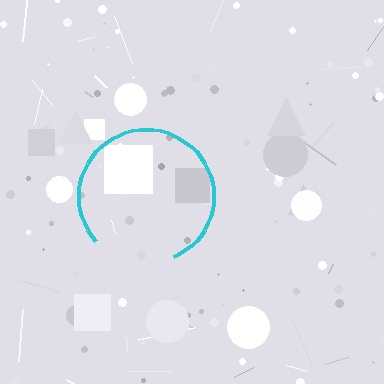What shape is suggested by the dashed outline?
The dashed outline suggests a circle.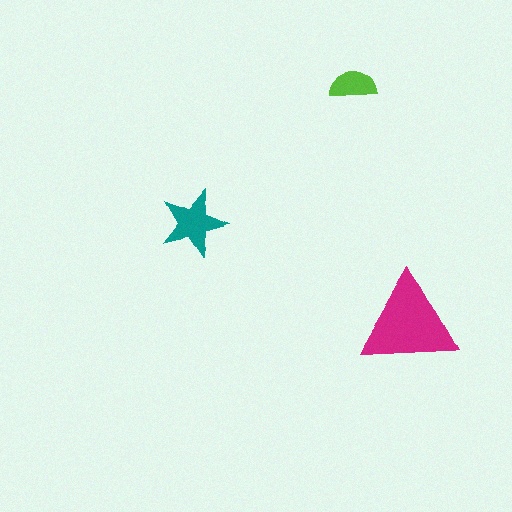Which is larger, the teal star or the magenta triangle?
The magenta triangle.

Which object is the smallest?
The lime semicircle.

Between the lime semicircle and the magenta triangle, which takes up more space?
The magenta triangle.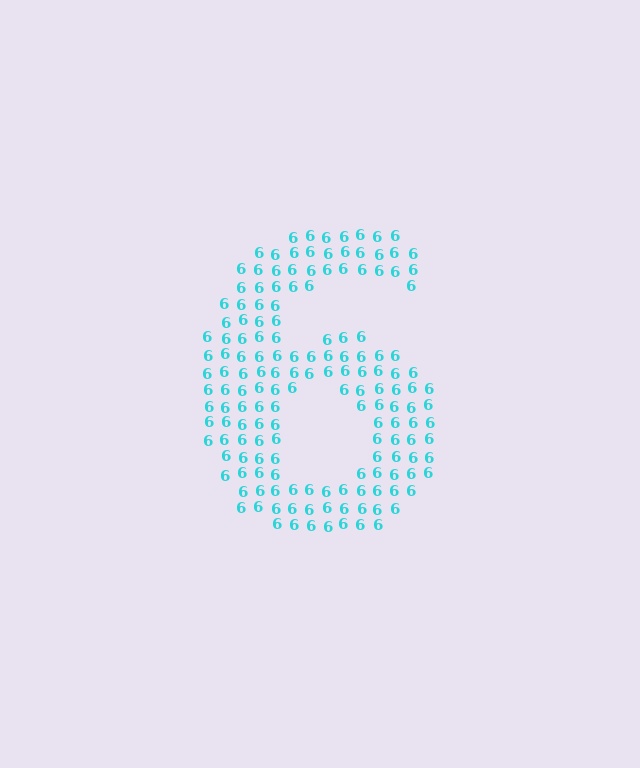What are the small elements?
The small elements are digit 6's.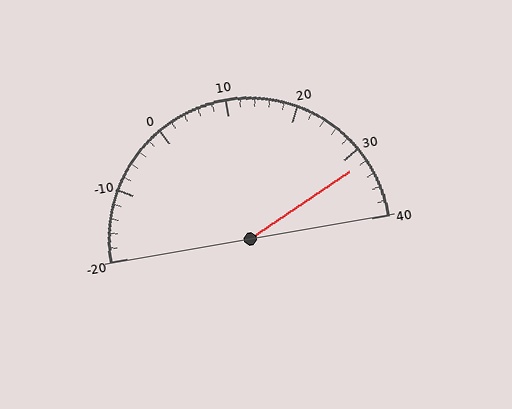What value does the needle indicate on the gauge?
The needle indicates approximately 32.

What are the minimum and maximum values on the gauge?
The gauge ranges from -20 to 40.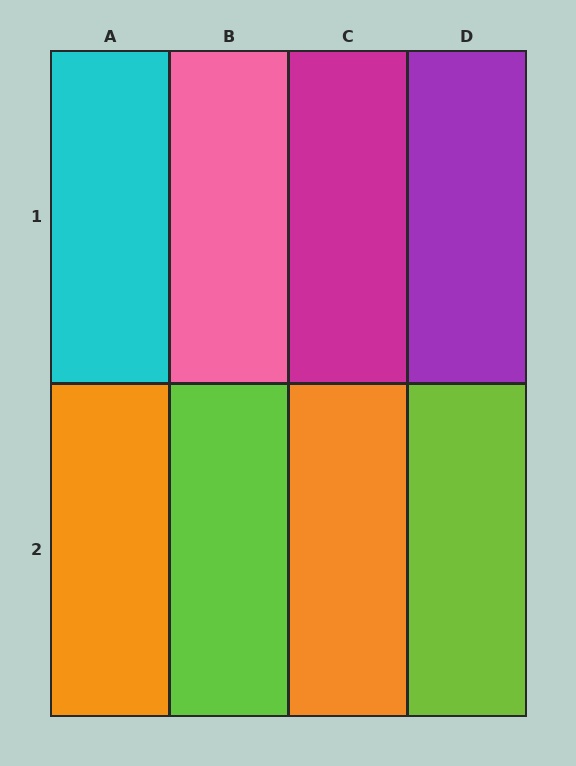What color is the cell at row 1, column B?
Pink.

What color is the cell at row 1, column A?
Cyan.